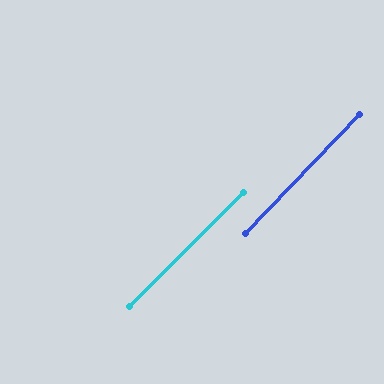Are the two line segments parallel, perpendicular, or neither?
Parallel — their directions differ by only 1.3°.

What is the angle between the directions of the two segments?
Approximately 1 degree.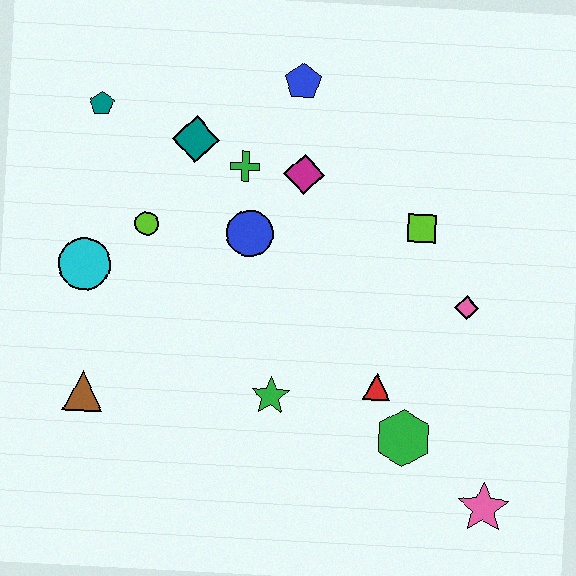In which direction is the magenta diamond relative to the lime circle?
The magenta diamond is to the right of the lime circle.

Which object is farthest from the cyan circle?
The pink star is farthest from the cyan circle.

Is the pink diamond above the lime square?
No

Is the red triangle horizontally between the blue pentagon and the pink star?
Yes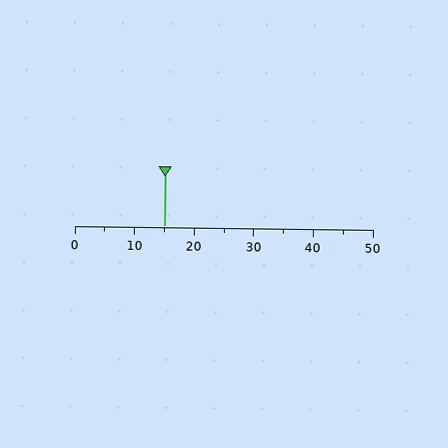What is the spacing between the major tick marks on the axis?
The major ticks are spaced 10 apart.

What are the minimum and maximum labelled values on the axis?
The axis runs from 0 to 50.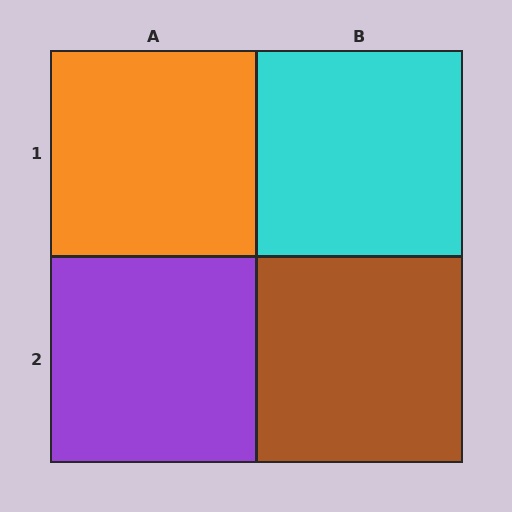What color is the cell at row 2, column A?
Purple.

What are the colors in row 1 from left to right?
Orange, cyan.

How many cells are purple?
1 cell is purple.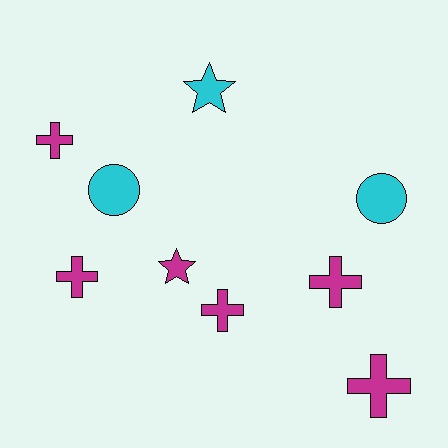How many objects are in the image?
There are 9 objects.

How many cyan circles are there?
There are 2 cyan circles.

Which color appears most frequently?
Magenta, with 6 objects.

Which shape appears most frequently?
Cross, with 5 objects.